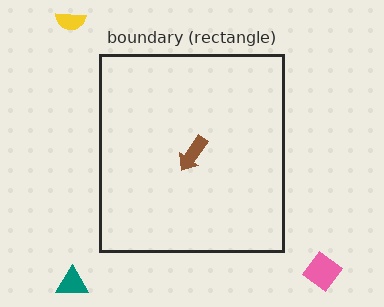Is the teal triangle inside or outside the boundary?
Outside.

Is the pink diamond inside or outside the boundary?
Outside.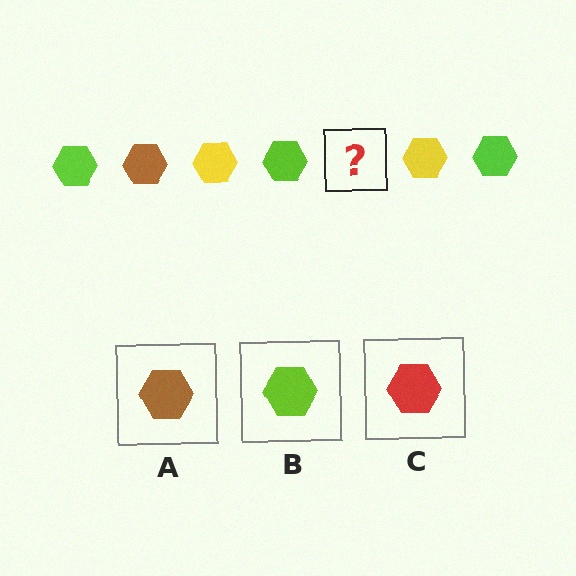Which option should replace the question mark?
Option A.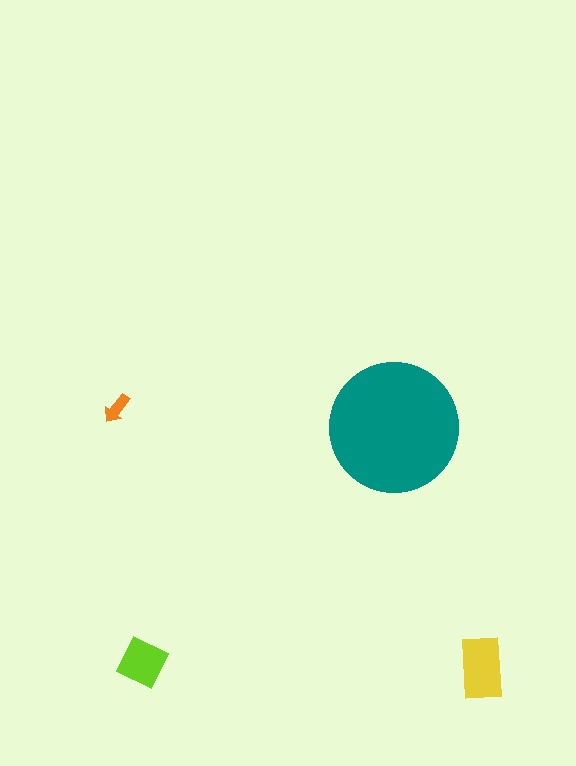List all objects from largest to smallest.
The teal circle, the yellow rectangle, the lime diamond, the orange arrow.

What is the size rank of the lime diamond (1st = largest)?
3rd.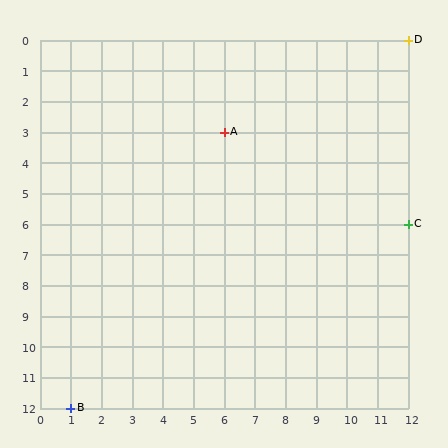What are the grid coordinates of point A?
Point A is at grid coordinates (6, 3).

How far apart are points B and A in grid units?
Points B and A are 5 columns and 9 rows apart (about 10.3 grid units diagonally).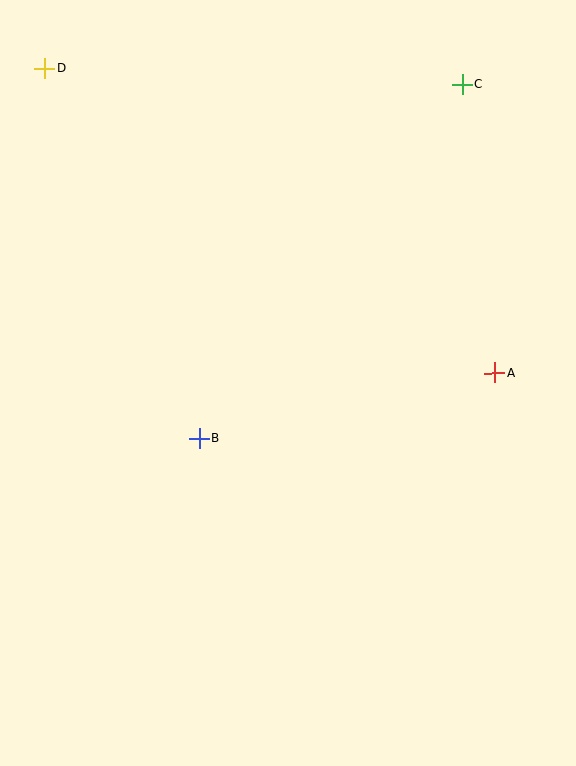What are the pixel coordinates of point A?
Point A is at (495, 373).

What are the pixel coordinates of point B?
Point B is at (199, 438).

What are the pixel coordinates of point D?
Point D is at (45, 68).